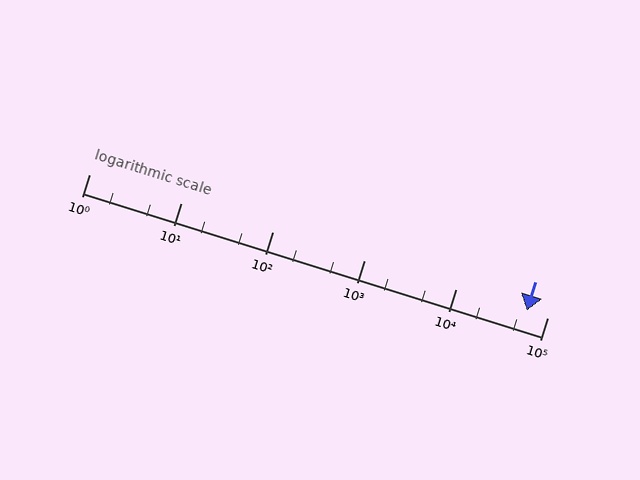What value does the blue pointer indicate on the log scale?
The pointer indicates approximately 59000.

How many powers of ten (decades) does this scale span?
The scale spans 5 decades, from 1 to 100000.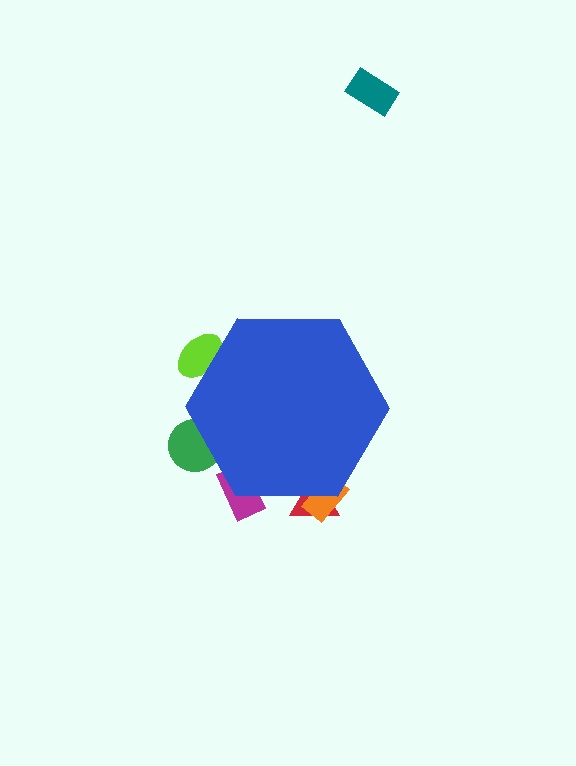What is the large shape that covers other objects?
A blue hexagon.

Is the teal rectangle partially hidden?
No, the teal rectangle is fully visible.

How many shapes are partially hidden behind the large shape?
5 shapes are partially hidden.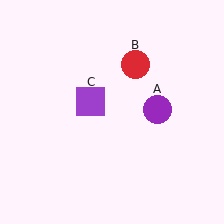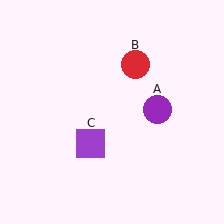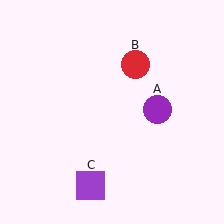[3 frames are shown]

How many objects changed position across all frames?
1 object changed position: purple square (object C).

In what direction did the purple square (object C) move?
The purple square (object C) moved down.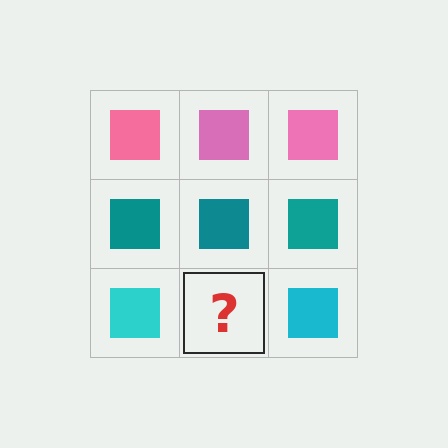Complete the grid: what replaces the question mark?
The question mark should be replaced with a cyan square.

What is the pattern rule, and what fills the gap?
The rule is that each row has a consistent color. The gap should be filled with a cyan square.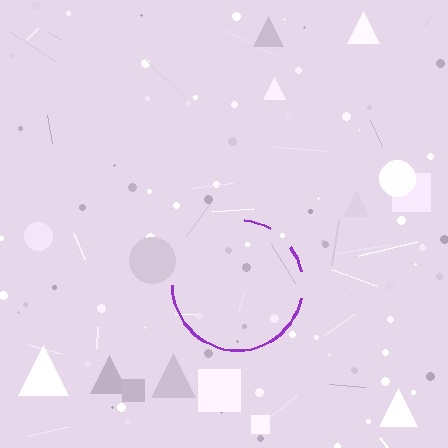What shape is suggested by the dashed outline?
The dashed outline suggests a circle.